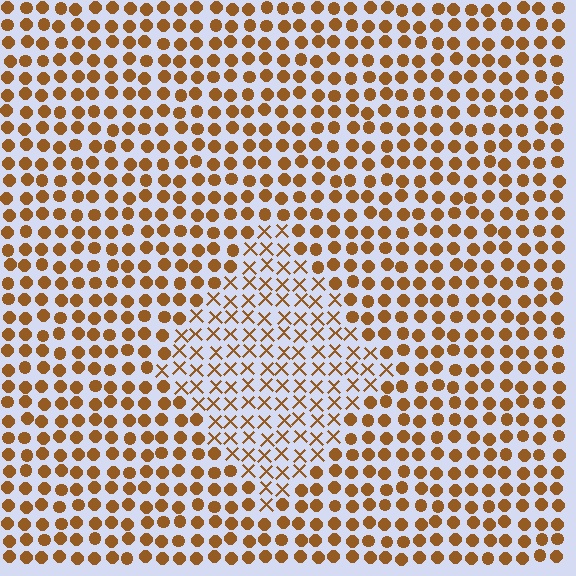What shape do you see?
I see a diamond.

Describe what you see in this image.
The image is filled with small brown elements arranged in a uniform grid. A diamond-shaped region contains X marks, while the surrounding area contains circles. The boundary is defined purely by the change in element shape.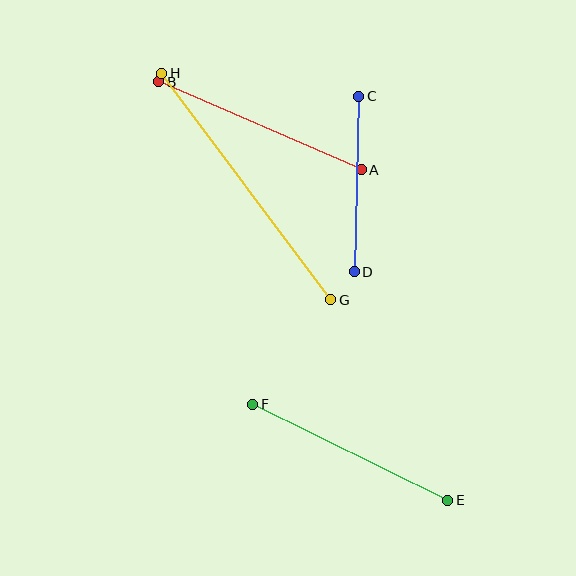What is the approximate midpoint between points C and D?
The midpoint is at approximately (356, 184) pixels.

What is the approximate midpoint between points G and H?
The midpoint is at approximately (246, 186) pixels.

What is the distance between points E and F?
The distance is approximately 217 pixels.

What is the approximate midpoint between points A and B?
The midpoint is at approximately (260, 126) pixels.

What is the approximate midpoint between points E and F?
The midpoint is at approximately (350, 452) pixels.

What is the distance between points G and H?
The distance is approximately 283 pixels.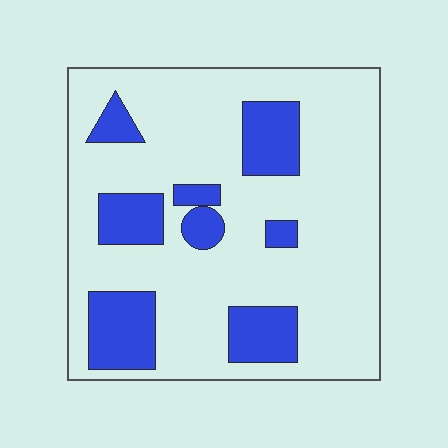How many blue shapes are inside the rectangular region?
8.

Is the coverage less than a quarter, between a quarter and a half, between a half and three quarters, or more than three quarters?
Less than a quarter.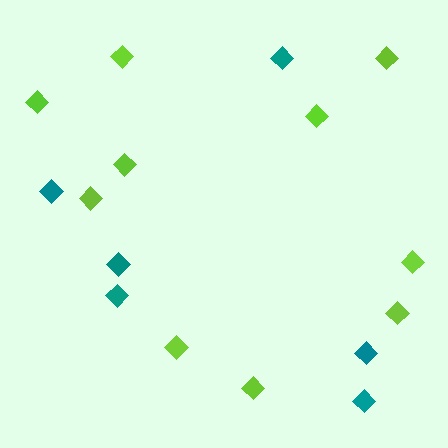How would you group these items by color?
There are 2 groups: one group of teal diamonds (6) and one group of lime diamonds (10).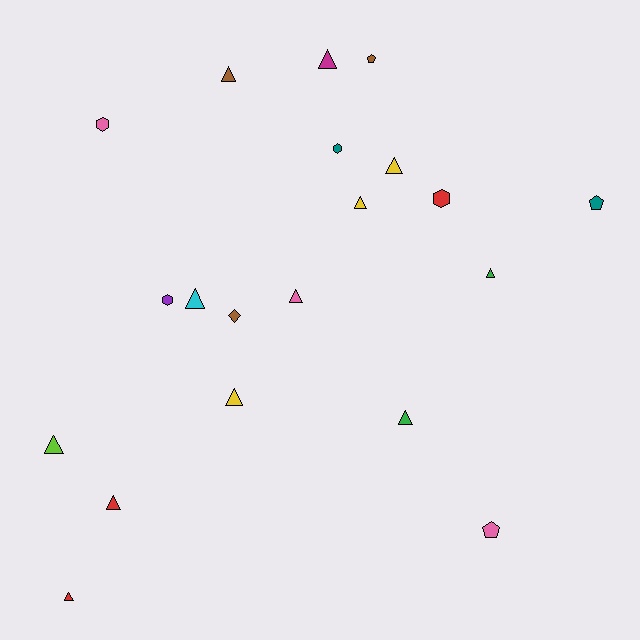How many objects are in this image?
There are 20 objects.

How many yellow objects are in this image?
There are 3 yellow objects.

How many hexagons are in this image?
There are 4 hexagons.